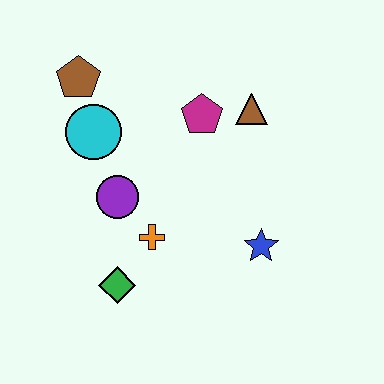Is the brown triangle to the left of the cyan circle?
No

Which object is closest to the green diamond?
The orange cross is closest to the green diamond.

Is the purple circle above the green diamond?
Yes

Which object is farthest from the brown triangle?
The green diamond is farthest from the brown triangle.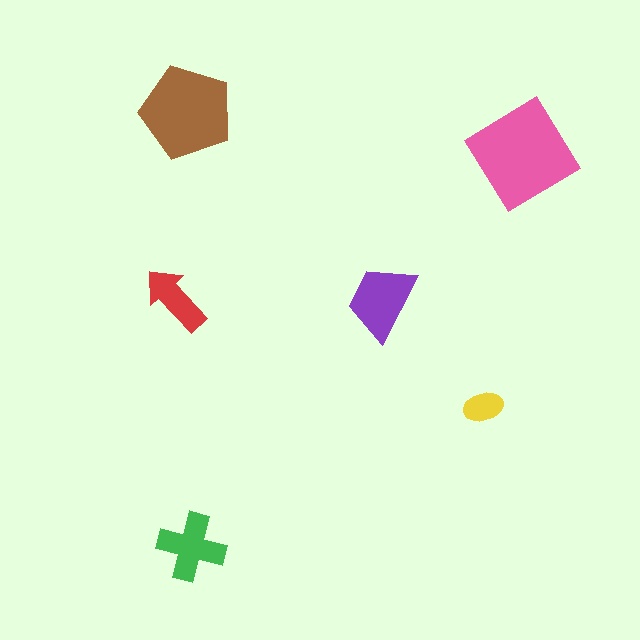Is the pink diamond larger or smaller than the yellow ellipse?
Larger.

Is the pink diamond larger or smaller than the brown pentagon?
Larger.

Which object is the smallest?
The yellow ellipse.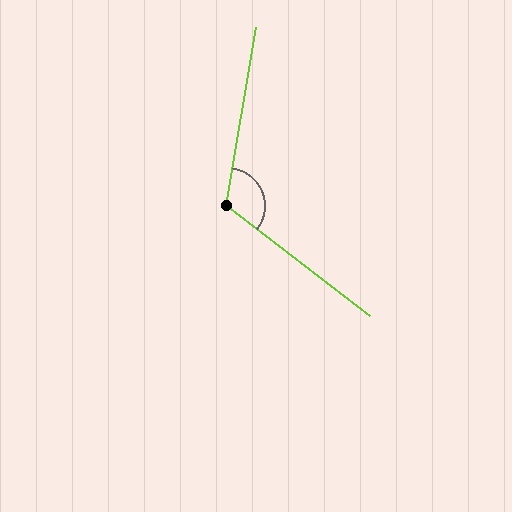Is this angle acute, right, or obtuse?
It is obtuse.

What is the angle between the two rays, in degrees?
Approximately 118 degrees.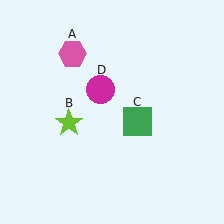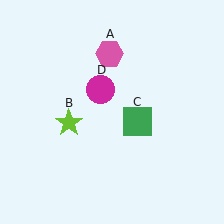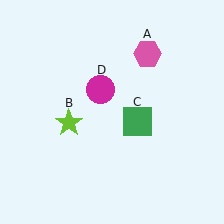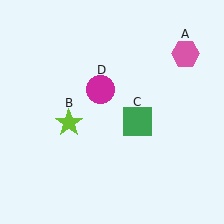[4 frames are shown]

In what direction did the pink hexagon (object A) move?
The pink hexagon (object A) moved right.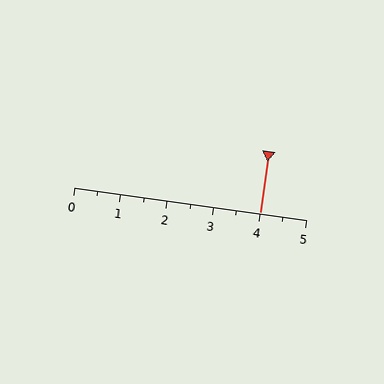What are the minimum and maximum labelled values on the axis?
The axis runs from 0 to 5.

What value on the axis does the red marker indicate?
The marker indicates approximately 4.